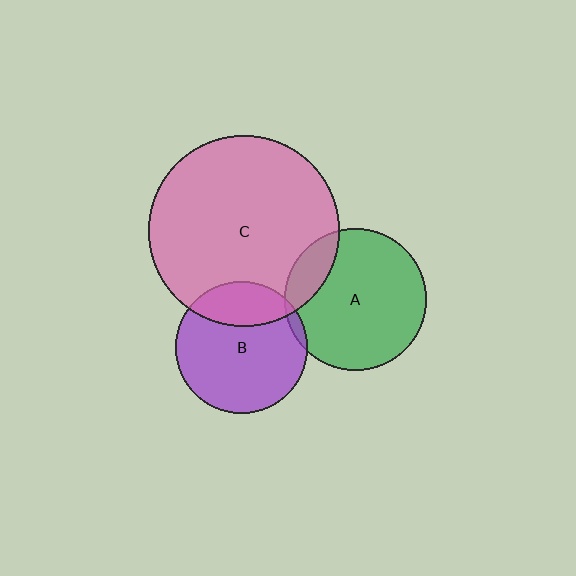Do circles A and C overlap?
Yes.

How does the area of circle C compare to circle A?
Approximately 1.8 times.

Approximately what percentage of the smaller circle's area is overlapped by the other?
Approximately 15%.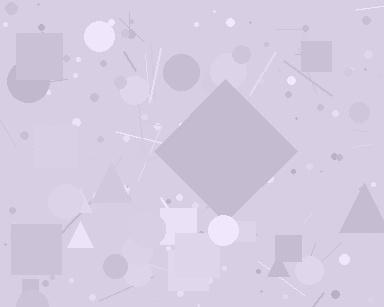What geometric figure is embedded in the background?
A diamond is embedded in the background.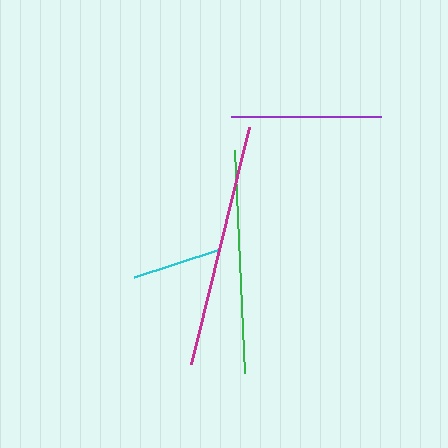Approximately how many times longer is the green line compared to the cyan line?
The green line is approximately 2.6 times the length of the cyan line.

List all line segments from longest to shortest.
From longest to shortest: magenta, green, purple, cyan.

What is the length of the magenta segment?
The magenta segment is approximately 244 pixels long.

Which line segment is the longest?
The magenta line is the longest at approximately 244 pixels.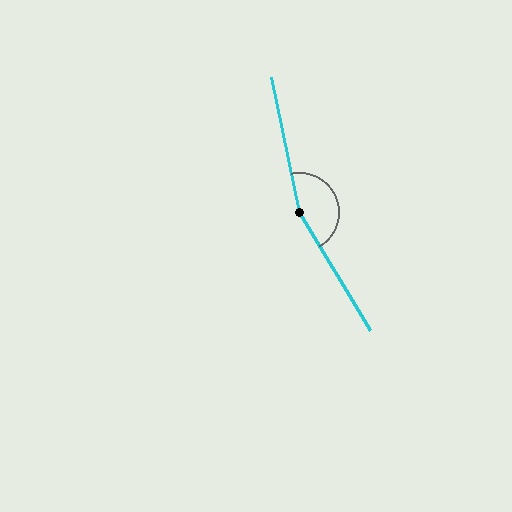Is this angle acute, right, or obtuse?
It is obtuse.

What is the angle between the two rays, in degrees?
Approximately 161 degrees.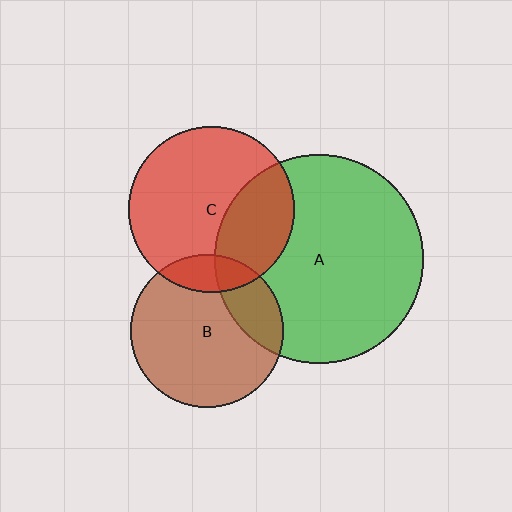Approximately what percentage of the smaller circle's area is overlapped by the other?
Approximately 30%.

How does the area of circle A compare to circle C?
Approximately 1.6 times.